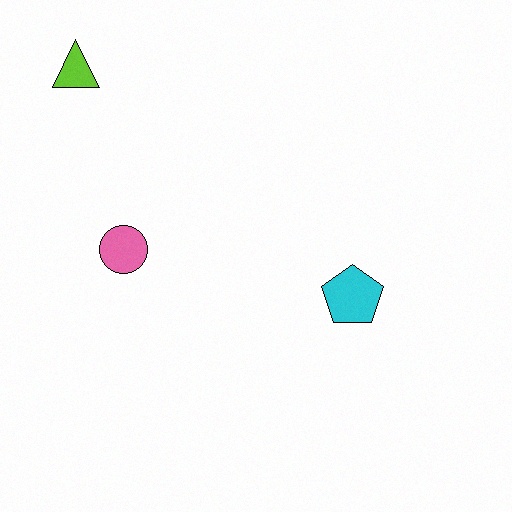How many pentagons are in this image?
There is 1 pentagon.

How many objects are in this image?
There are 3 objects.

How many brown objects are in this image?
There are no brown objects.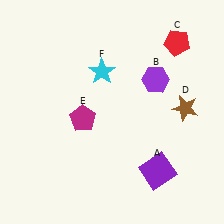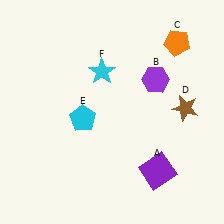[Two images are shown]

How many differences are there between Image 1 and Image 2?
There are 2 differences between the two images.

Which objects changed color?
C changed from red to orange. E changed from magenta to cyan.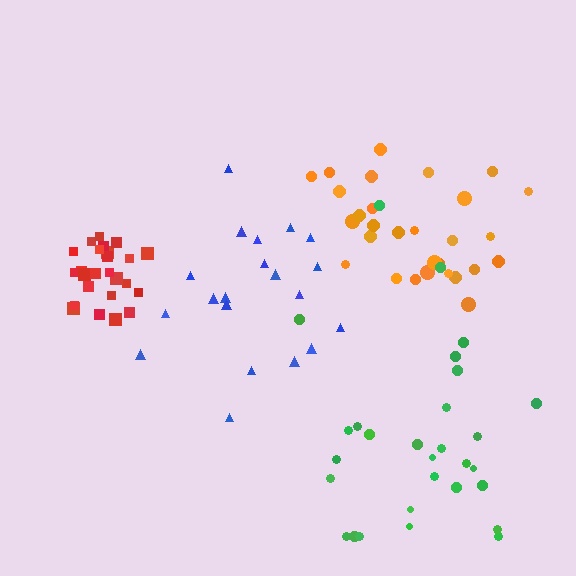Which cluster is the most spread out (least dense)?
Blue.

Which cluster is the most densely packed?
Red.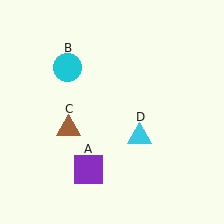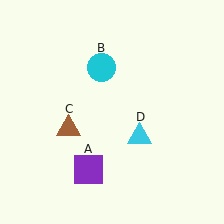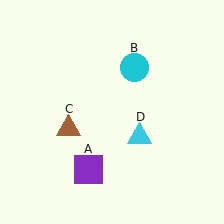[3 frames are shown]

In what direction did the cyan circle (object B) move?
The cyan circle (object B) moved right.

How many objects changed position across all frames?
1 object changed position: cyan circle (object B).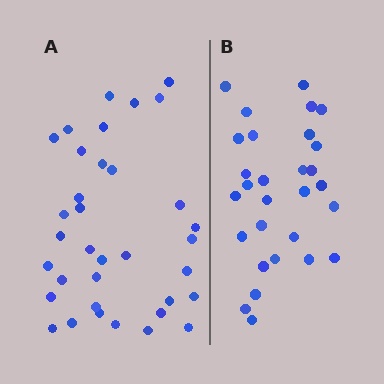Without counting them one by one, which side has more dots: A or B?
Region A (the left region) has more dots.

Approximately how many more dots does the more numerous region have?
Region A has about 6 more dots than region B.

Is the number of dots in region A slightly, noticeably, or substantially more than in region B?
Region A has only slightly more — the two regions are fairly close. The ratio is roughly 1.2 to 1.